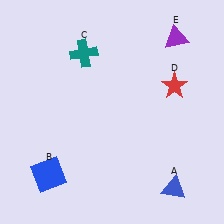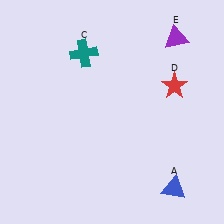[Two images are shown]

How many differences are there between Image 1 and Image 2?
There is 1 difference between the two images.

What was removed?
The blue square (B) was removed in Image 2.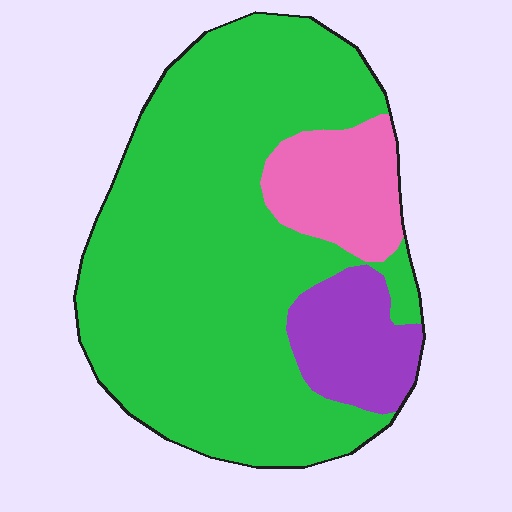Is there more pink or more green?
Green.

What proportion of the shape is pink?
Pink covers roughly 15% of the shape.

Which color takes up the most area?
Green, at roughly 75%.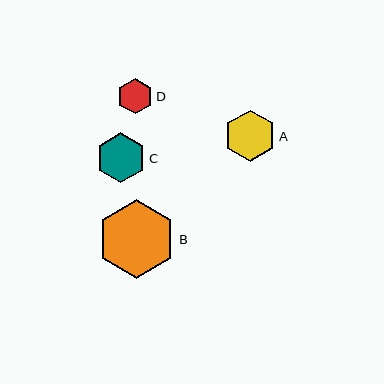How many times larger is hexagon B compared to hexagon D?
Hexagon B is approximately 2.2 times the size of hexagon D.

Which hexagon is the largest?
Hexagon B is the largest with a size of approximately 79 pixels.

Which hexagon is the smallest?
Hexagon D is the smallest with a size of approximately 36 pixels.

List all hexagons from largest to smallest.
From largest to smallest: B, A, C, D.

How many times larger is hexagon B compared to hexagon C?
Hexagon B is approximately 1.6 times the size of hexagon C.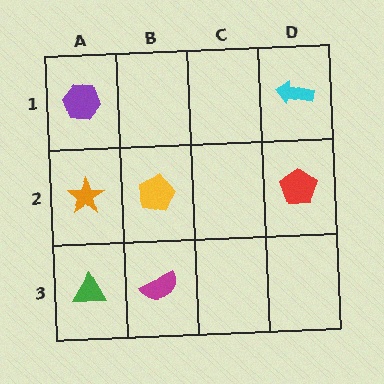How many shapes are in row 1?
2 shapes.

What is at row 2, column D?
A red pentagon.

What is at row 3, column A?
A green triangle.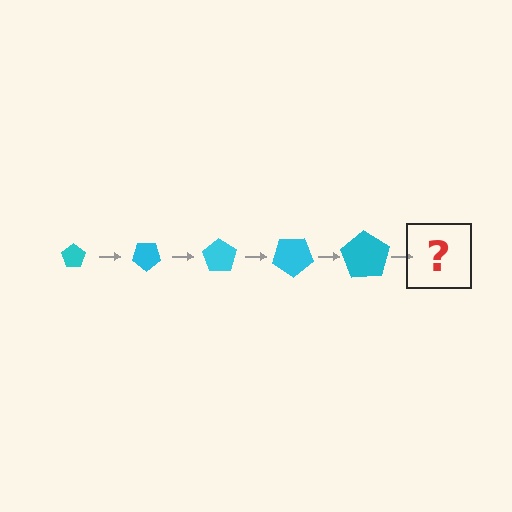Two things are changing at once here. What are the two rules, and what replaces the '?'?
The two rules are that the pentagon grows larger each step and it rotates 35 degrees each step. The '?' should be a pentagon, larger than the previous one and rotated 175 degrees from the start.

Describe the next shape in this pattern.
It should be a pentagon, larger than the previous one and rotated 175 degrees from the start.